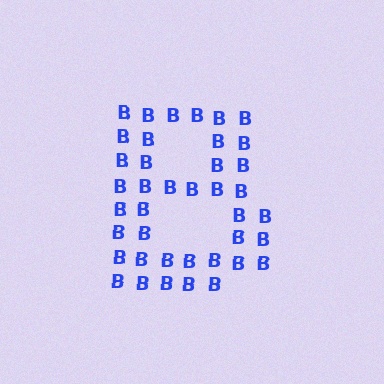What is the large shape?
The large shape is the letter B.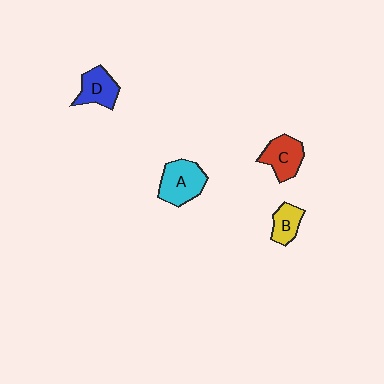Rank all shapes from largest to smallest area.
From largest to smallest: A (cyan), C (red), D (blue), B (yellow).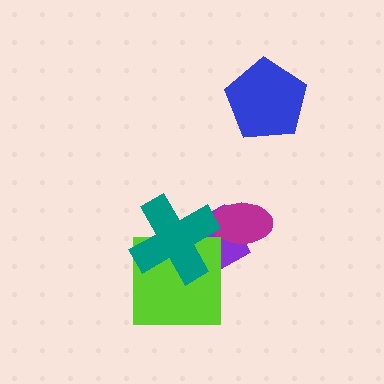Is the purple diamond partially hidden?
Yes, it is partially covered by another shape.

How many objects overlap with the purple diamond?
3 objects overlap with the purple diamond.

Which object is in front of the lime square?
The teal cross is in front of the lime square.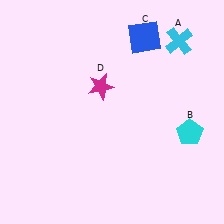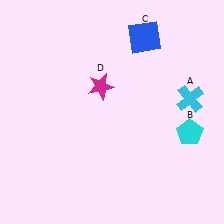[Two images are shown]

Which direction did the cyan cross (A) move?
The cyan cross (A) moved down.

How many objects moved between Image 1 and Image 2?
1 object moved between the two images.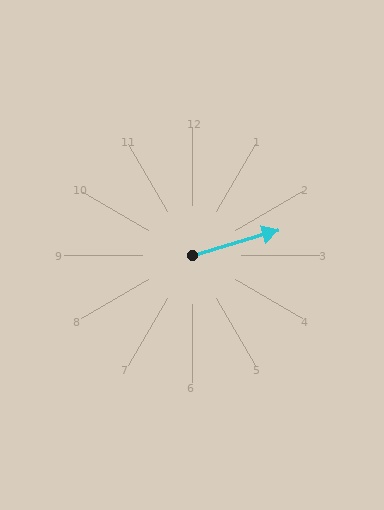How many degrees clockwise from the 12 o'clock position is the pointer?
Approximately 74 degrees.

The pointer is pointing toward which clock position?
Roughly 2 o'clock.